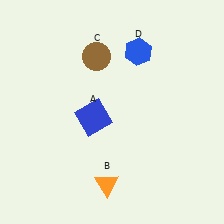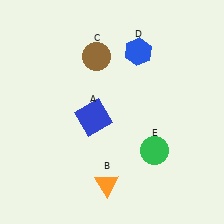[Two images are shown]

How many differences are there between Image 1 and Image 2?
There is 1 difference between the two images.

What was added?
A green circle (E) was added in Image 2.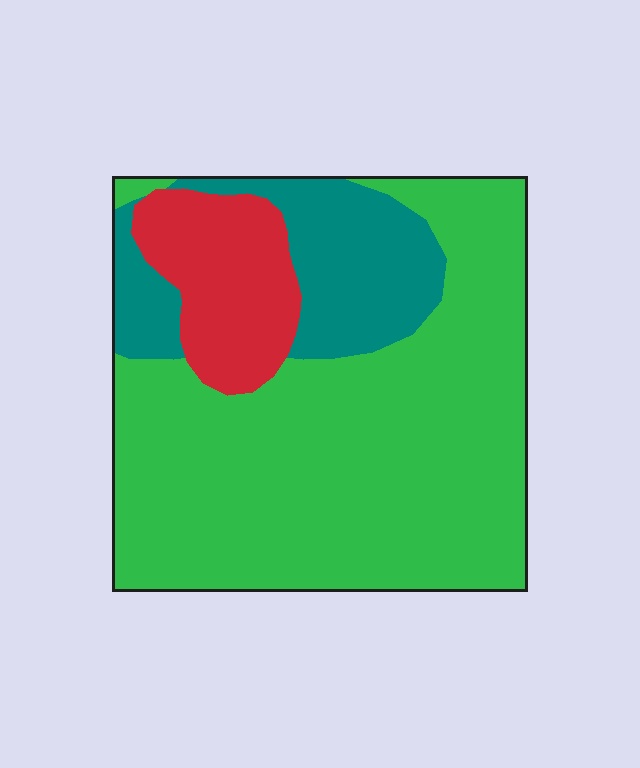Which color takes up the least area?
Red, at roughly 15%.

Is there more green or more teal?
Green.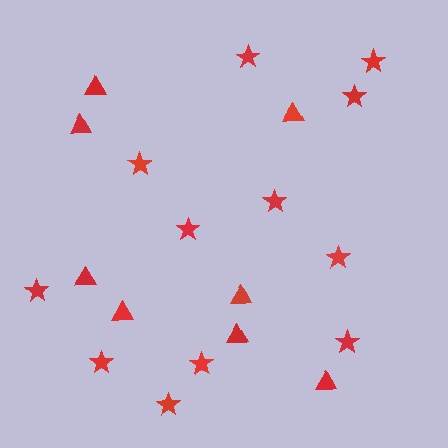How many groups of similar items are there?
There are 2 groups: one group of triangles (8) and one group of stars (12).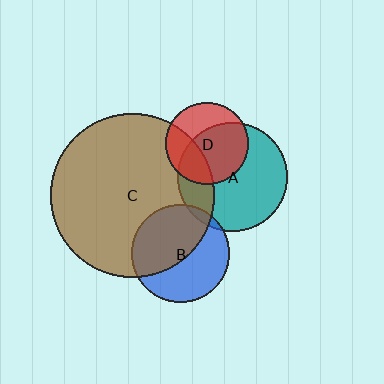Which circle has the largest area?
Circle C (brown).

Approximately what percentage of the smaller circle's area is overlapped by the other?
Approximately 20%.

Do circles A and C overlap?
Yes.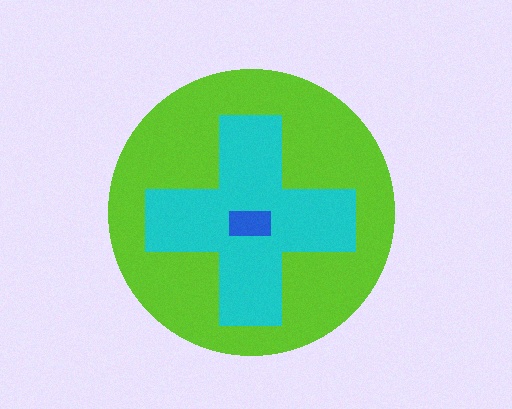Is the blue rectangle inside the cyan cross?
Yes.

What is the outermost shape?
The lime circle.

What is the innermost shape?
The blue rectangle.